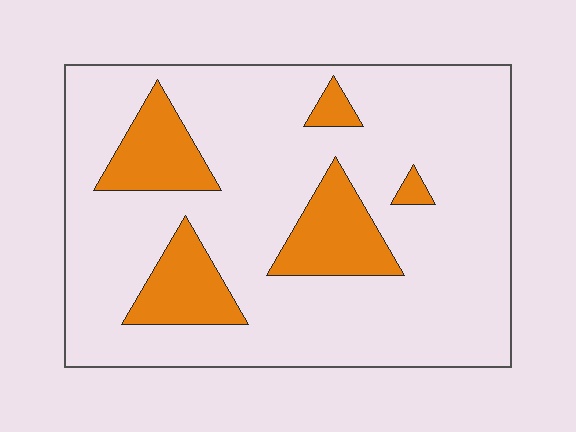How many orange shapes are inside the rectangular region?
5.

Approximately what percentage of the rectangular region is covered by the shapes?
Approximately 20%.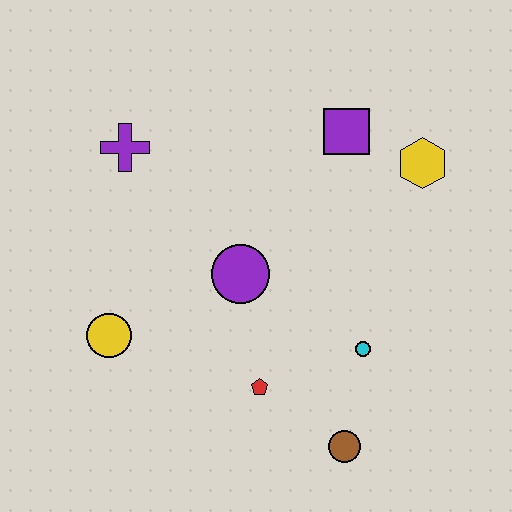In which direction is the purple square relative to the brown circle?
The purple square is above the brown circle.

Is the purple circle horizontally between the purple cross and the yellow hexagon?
Yes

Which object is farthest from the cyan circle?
The purple cross is farthest from the cyan circle.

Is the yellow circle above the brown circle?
Yes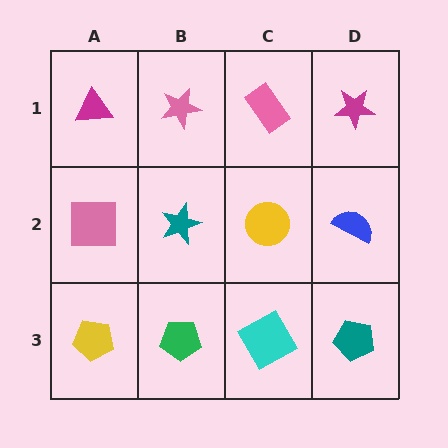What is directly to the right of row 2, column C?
A blue semicircle.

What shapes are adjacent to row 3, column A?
A pink square (row 2, column A), a green pentagon (row 3, column B).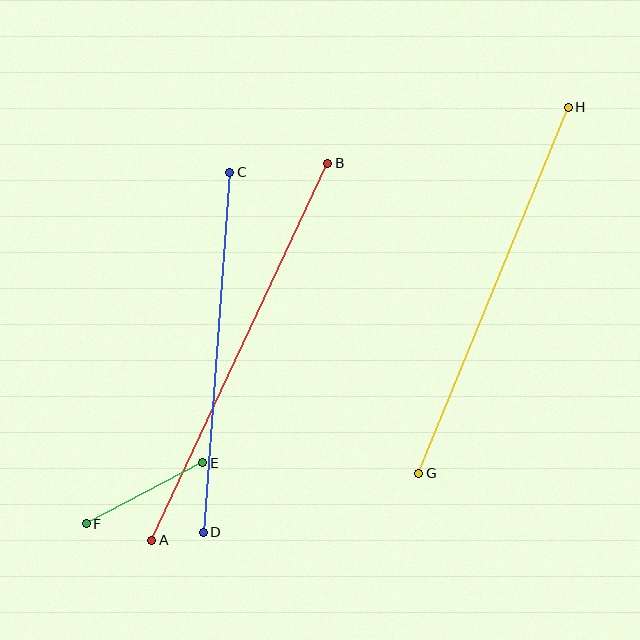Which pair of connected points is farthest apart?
Points A and B are farthest apart.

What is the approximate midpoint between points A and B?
The midpoint is at approximately (240, 352) pixels.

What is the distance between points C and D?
The distance is approximately 361 pixels.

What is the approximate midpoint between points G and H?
The midpoint is at approximately (493, 290) pixels.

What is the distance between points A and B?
The distance is approximately 416 pixels.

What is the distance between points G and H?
The distance is approximately 396 pixels.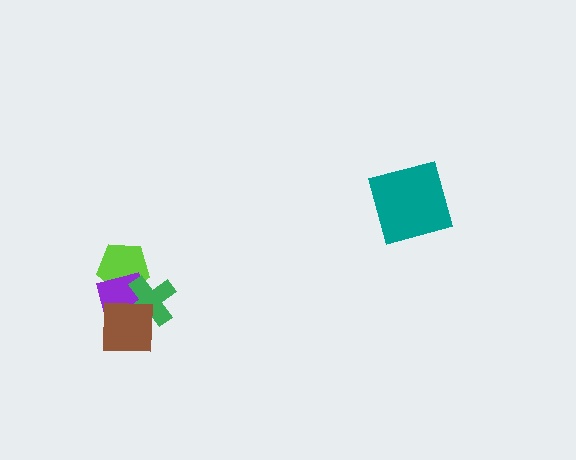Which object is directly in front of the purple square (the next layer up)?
The green cross is directly in front of the purple square.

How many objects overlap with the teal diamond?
0 objects overlap with the teal diamond.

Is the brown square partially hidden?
No, no other shape covers it.